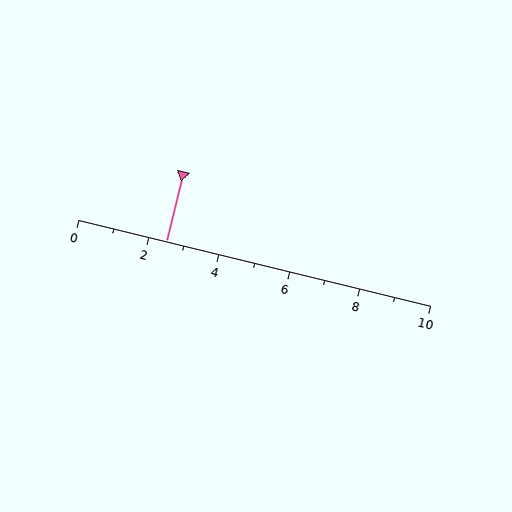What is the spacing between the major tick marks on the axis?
The major ticks are spaced 2 apart.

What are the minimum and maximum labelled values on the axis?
The axis runs from 0 to 10.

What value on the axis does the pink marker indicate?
The marker indicates approximately 2.5.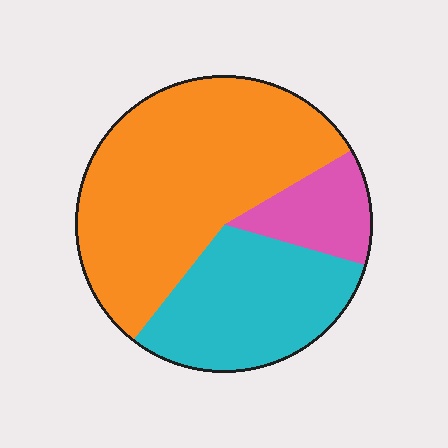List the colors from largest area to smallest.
From largest to smallest: orange, cyan, pink.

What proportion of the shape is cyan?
Cyan takes up about one third (1/3) of the shape.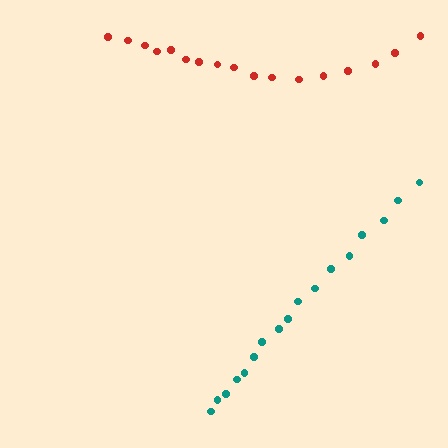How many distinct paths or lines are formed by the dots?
There are 2 distinct paths.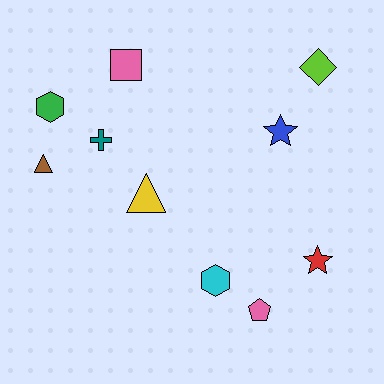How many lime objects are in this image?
There is 1 lime object.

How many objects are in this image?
There are 10 objects.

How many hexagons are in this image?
There are 2 hexagons.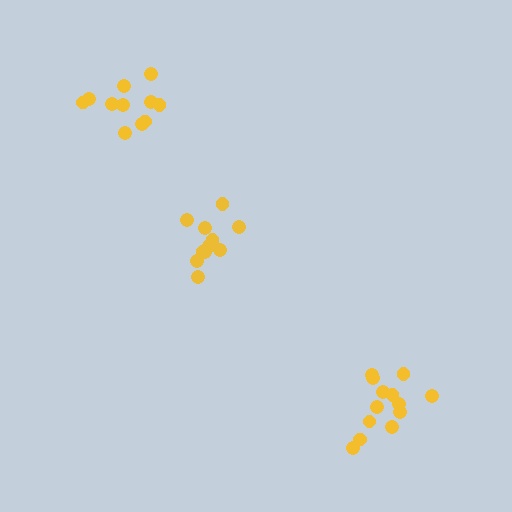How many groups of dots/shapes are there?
There are 3 groups.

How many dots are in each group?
Group 1: 11 dots, Group 2: 13 dots, Group 3: 11 dots (35 total).